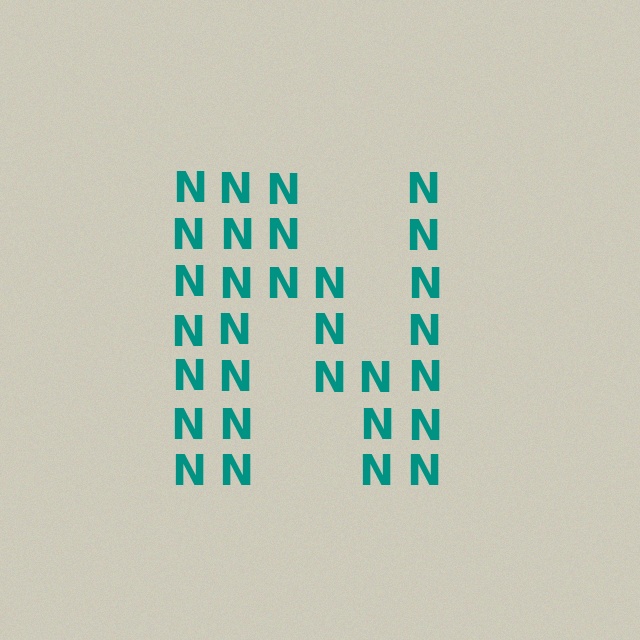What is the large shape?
The large shape is the letter N.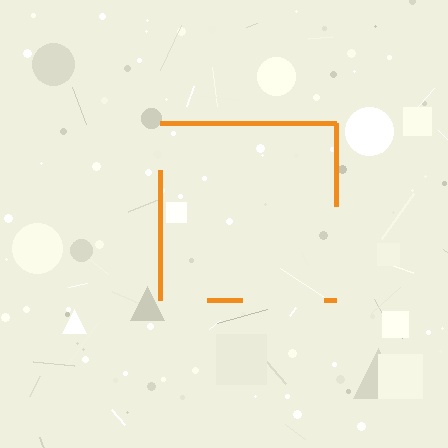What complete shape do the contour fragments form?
The contour fragments form a square.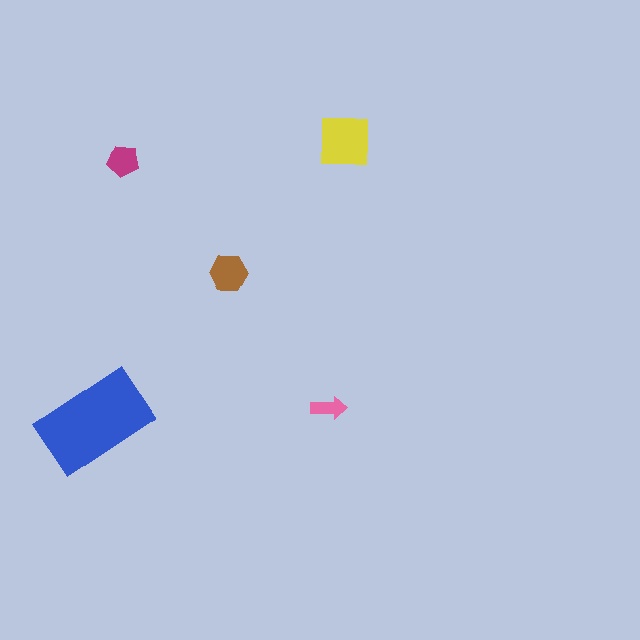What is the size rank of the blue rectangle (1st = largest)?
1st.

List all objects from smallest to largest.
The pink arrow, the magenta pentagon, the brown hexagon, the yellow square, the blue rectangle.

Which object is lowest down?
The blue rectangle is bottommost.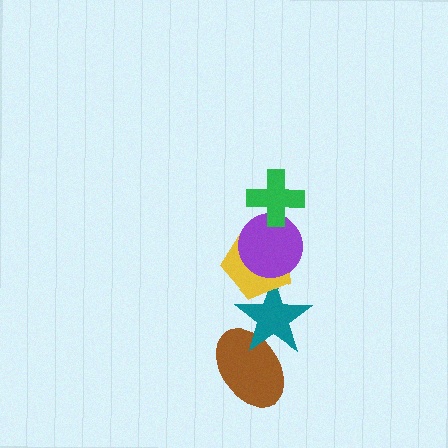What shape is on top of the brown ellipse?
The teal star is on top of the brown ellipse.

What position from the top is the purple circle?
The purple circle is 2nd from the top.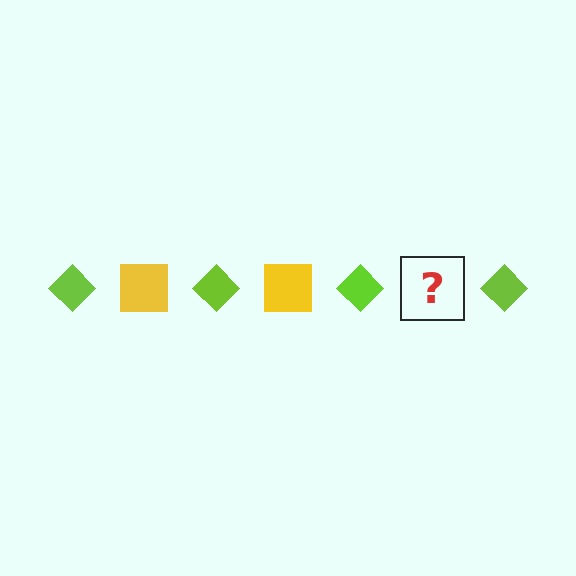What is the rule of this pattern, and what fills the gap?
The rule is that the pattern alternates between lime diamond and yellow square. The gap should be filled with a yellow square.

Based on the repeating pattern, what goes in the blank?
The blank should be a yellow square.